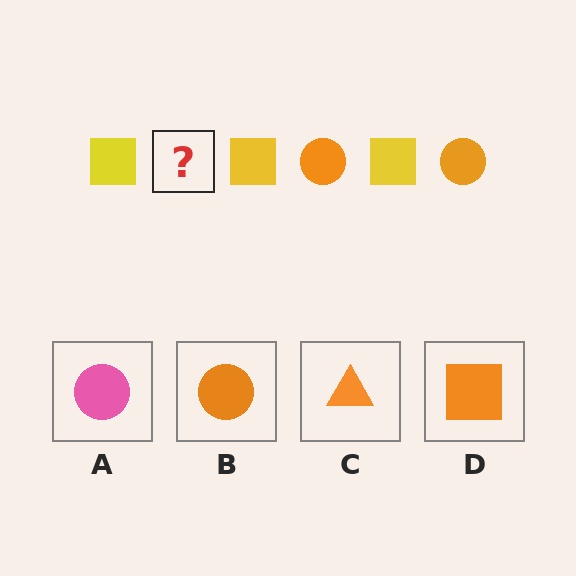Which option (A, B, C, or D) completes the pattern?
B.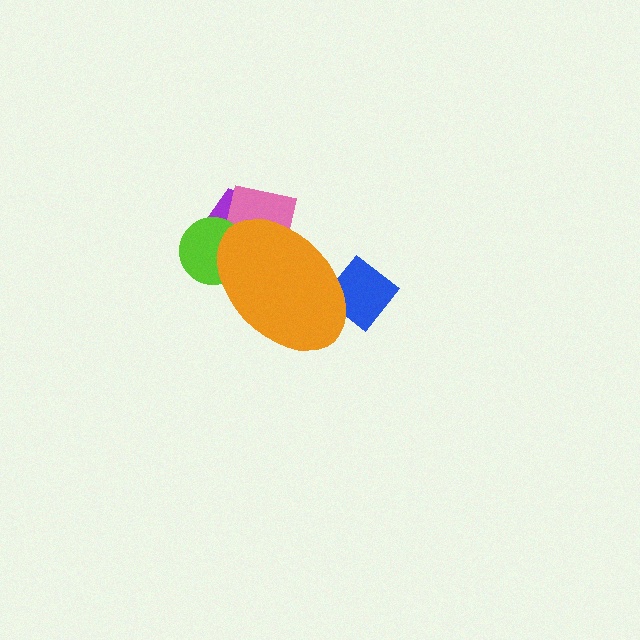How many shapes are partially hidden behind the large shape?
4 shapes are partially hidden.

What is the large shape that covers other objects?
An orange ellipse.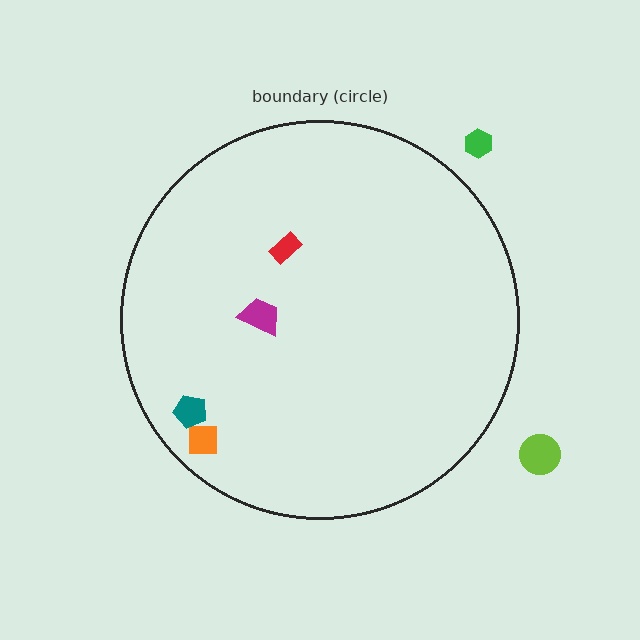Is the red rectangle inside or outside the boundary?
Inside.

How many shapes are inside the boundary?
4 inside, 2 outside.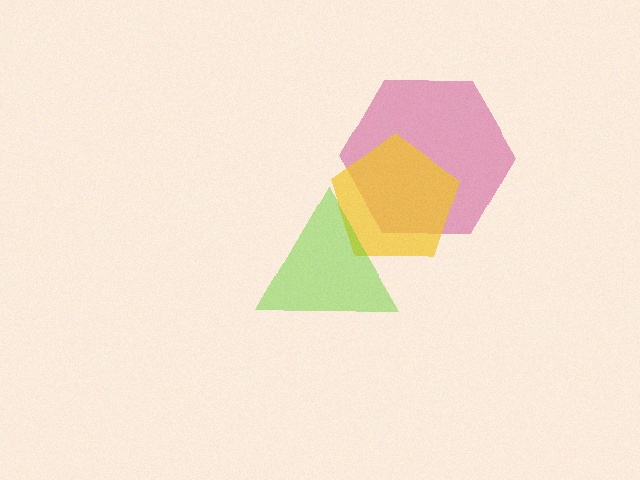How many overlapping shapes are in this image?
There are 3 overlapping shapes in the image.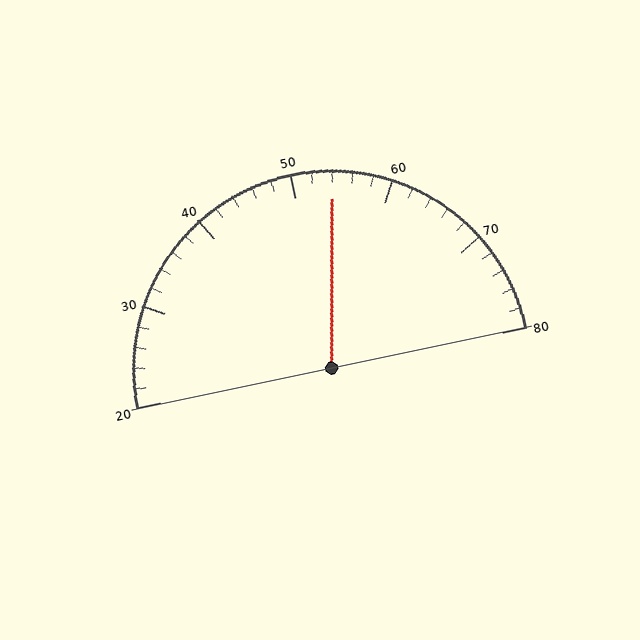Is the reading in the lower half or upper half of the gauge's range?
The reading is in the upper half of the range (20 to 80).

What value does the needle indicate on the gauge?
The needle indicates approximately 54.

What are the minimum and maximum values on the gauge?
The gauge ranges from 20 to 80.